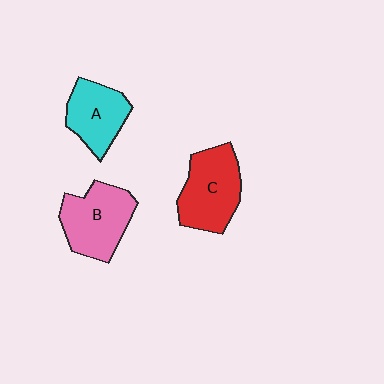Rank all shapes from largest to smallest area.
From largest to smallest: C (red), B (pink), A (cyan).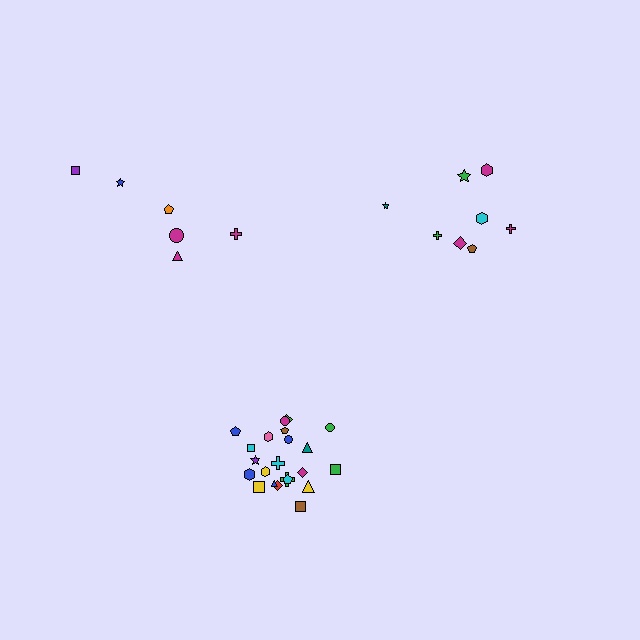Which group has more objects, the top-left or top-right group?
The top-right group.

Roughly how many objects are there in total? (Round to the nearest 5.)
Roughly 35 objects in total.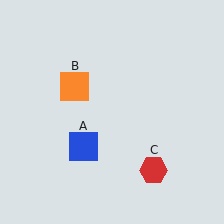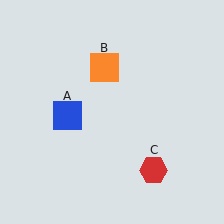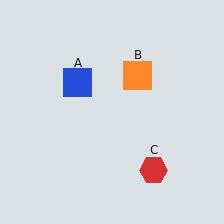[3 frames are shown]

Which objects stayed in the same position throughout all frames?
Red hexagon (object C) remained stationary.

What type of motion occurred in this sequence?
The blue square (object A), orange square (object B) rotated clockwise around the center of the scene.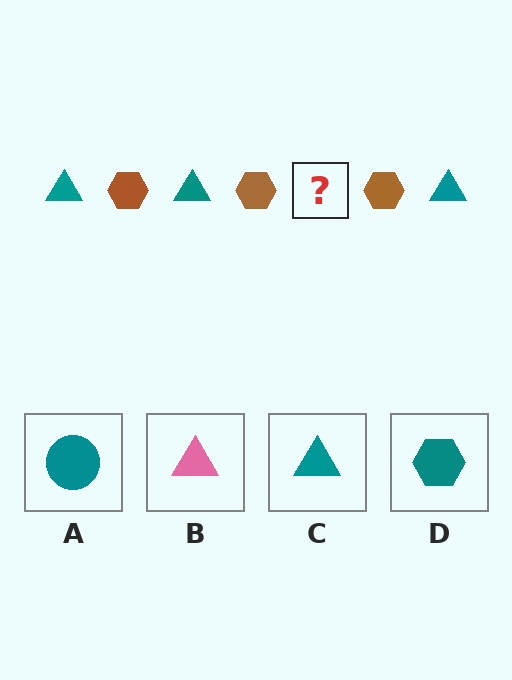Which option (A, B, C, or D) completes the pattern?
C.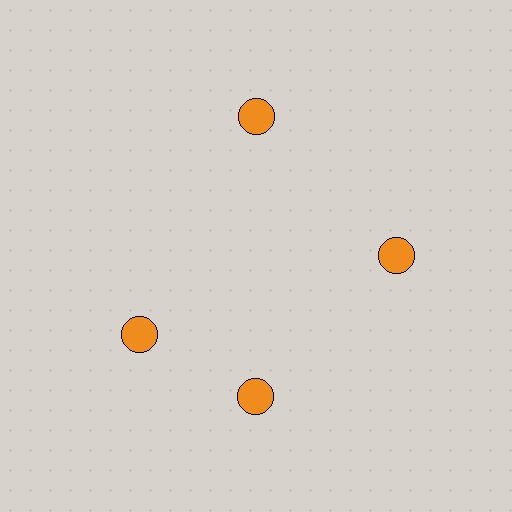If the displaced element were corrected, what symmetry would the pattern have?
It would have 4-fold rotational symmetry — the pattern would map onto itself every 90 degrees.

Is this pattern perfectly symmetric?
No. The 4 orange circles are arranged in a ring, but one element near the 9 o'clock position is rotated out of alignment along the ring, breaking the 4-fold rotational symmetry.